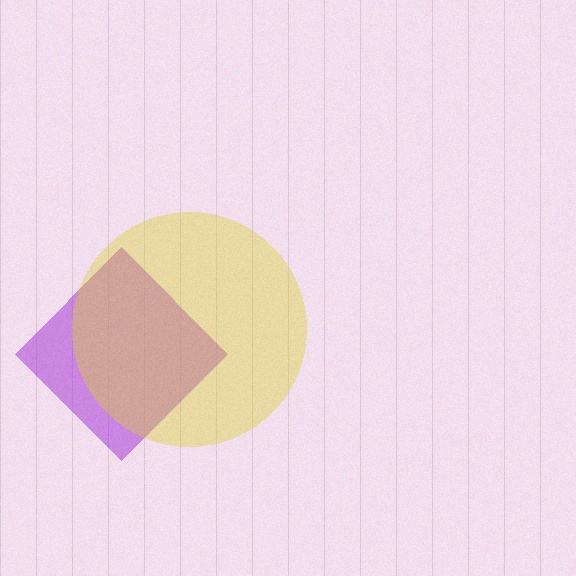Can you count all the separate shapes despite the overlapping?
Yes, there are 2 separate shapes.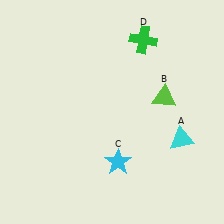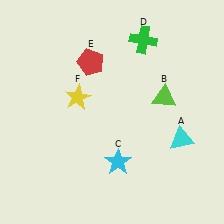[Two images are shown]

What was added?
A red pentagon (E), a yellow star (F) were added in Image 2.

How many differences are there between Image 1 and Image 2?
There are 2 differences between the two images.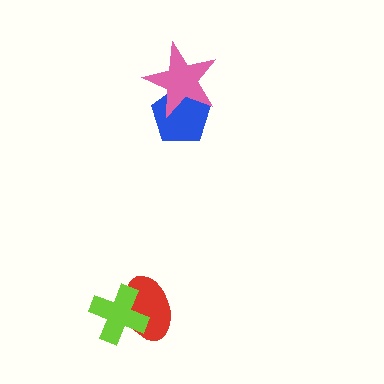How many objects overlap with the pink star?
1 object overlaps with the pink star.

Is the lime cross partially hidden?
No, no other shape covers it.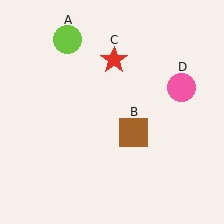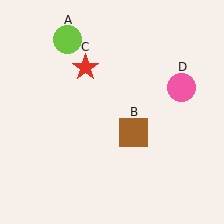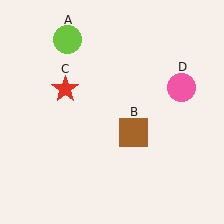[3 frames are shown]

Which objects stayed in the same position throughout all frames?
Lime circle (object A) and brown square (object B) and pink circle (object D) remained stationary.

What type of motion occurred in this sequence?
The red star (object C) rotated counterclockwise around the center of the scene.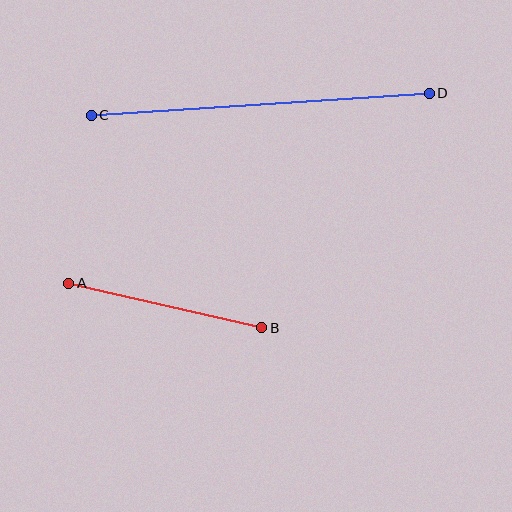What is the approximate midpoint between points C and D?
The midpoint is at approximately (260, 104) pixels.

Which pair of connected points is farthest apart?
Points C and D are farthest apart.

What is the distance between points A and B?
The distance is approximately 198 pixels.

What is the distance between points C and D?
The distance is approximately 339 pixels.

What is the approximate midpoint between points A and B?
The midpoint is at approximately (165, 305) pixels.